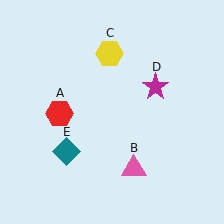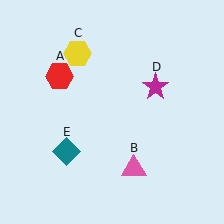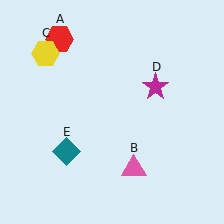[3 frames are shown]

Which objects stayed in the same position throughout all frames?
Pink triangle (object B) and magenta star (object D) and teal diamond (object E) remained stationary.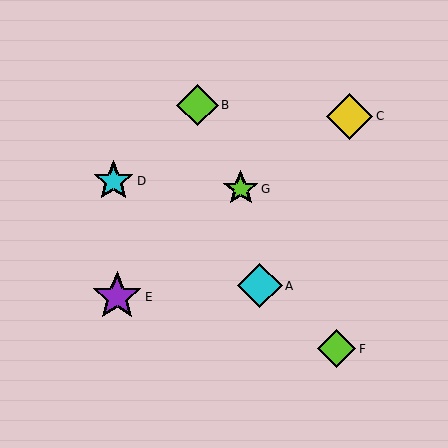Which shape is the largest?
The purple star (labeled E) is the largest.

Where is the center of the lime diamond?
The center of the lime diamond is at (337, 349).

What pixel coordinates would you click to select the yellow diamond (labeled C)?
Click at (350, 116) to select the yellow diamond C.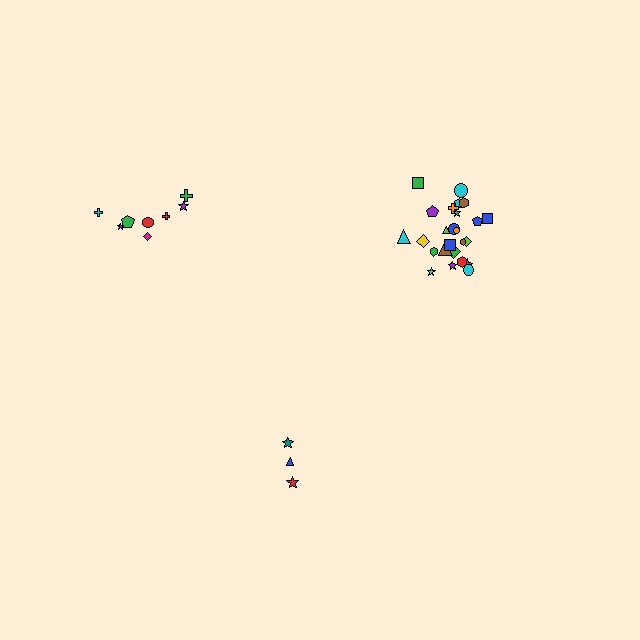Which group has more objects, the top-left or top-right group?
The top-right group.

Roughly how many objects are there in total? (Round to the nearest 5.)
Roughly 35 objects in total.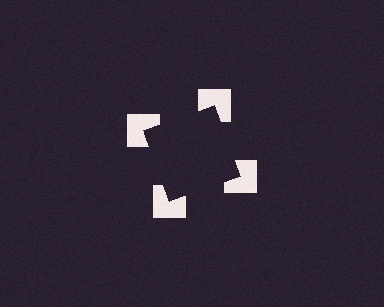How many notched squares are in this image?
There are 4 — one at each vertex of the illusory square.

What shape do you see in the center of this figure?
An illusory square — its edges are inferred from the aligned wedge cuts in the notched squares, not physically drawn.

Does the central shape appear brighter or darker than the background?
It typically appears slightly darker than the background, even though no actual brightness change is drawn.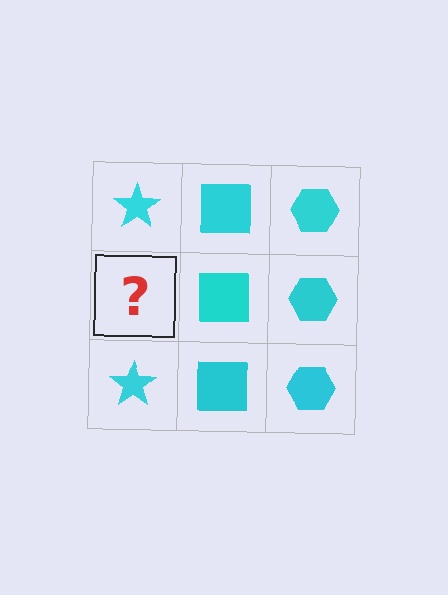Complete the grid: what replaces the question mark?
The question mark should be replaced with a cyan star.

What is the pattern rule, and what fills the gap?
The rule is that each column has a consistent shape. The gap should be filled with a cyan star.